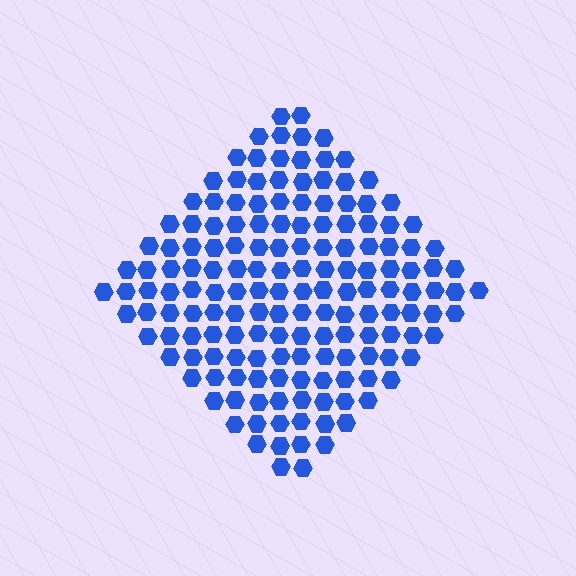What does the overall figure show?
The overall figure shows a diamond.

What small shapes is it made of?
It is made of small hexagons.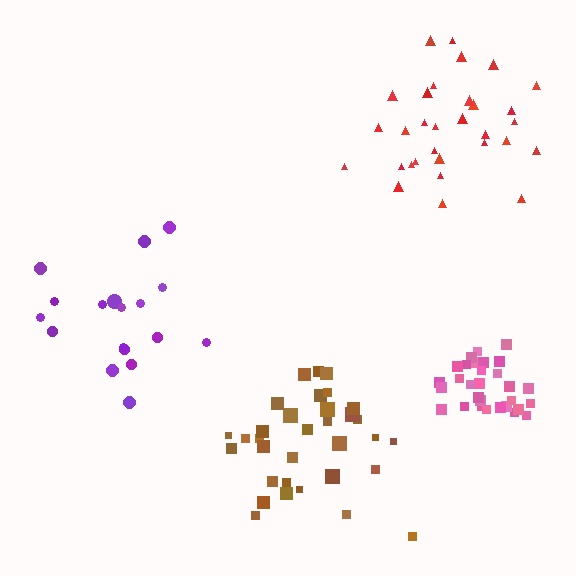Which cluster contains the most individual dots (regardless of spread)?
Brown (33).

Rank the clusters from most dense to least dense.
pink, brown, red, purple.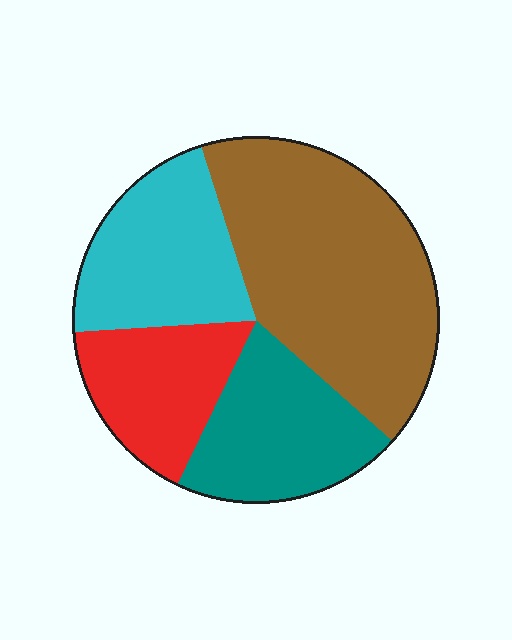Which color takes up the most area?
Brown, at roughly 40%.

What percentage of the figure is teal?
Teal takes up between a sixth and a third of the figure.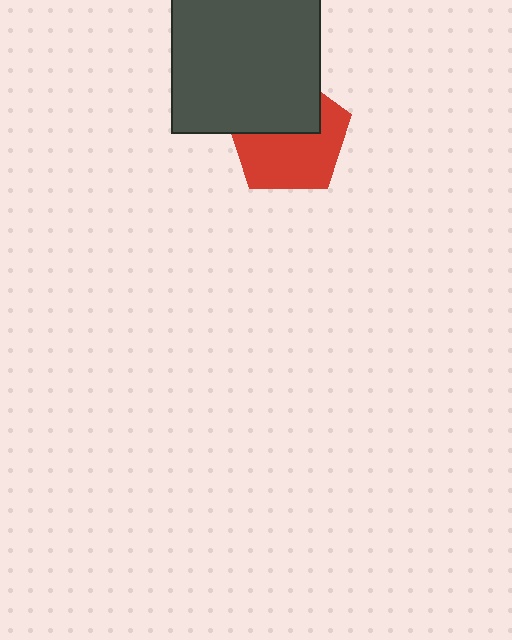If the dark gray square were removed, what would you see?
You would see the complete red pentagon.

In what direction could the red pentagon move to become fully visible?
The red pentagon could move down. That would shift it out from behind the dark gray square entirely.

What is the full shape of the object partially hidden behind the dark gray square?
The partially hidden object is a red pentagon.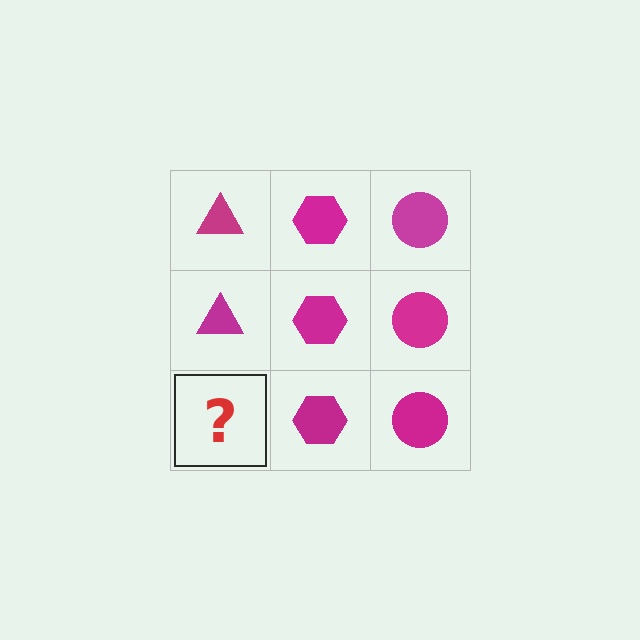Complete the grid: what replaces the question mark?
The question mark should be replaced with a magenta triangle.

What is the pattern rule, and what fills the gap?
The rule is that each column has a consistent shape. The gap should be filled with a magenta triangle.